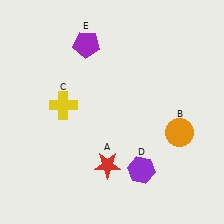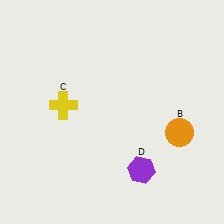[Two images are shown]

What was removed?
The red star (A), the purple pentagon (E) were removed in Image 2.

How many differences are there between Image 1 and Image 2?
There are 2 differences between the two images.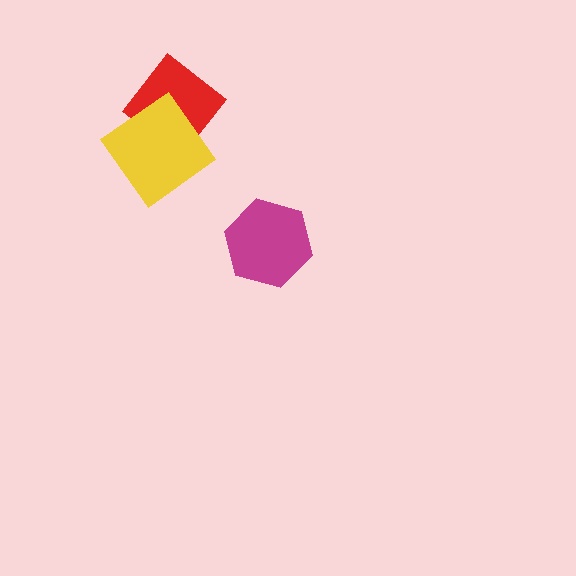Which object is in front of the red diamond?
The yellow diamond is in front of the red diamond.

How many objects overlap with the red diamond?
1 object overlaps with the red diamond.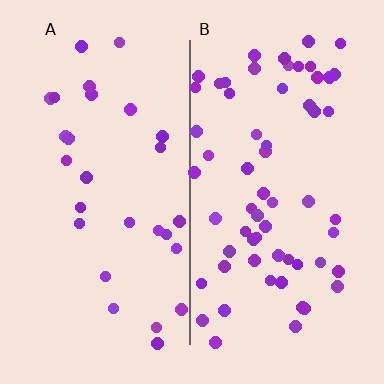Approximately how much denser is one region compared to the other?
Approximately 2.2× — region B over region A.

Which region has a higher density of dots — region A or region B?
B (the right).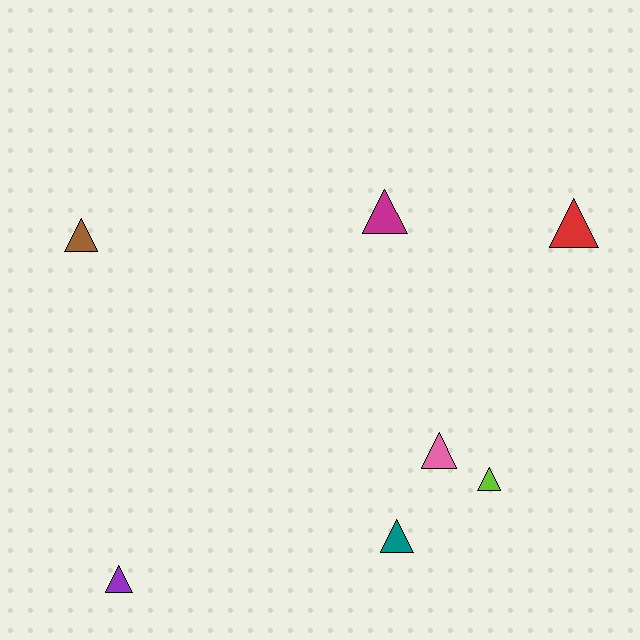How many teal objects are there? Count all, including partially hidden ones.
There is 1 teal object.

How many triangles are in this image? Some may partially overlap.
There are 7 triangles.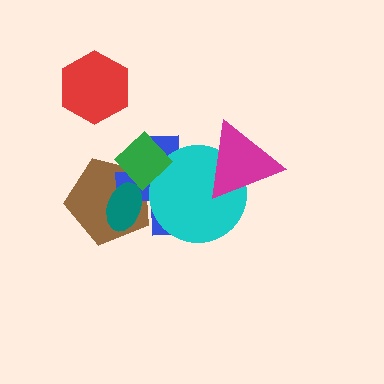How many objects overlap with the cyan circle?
3 objects overlap with the cyan circle.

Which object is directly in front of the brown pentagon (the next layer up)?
The blue cross is directly in front of the brown pentagon.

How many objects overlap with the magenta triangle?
2 objects overlap with the magenta triangle.